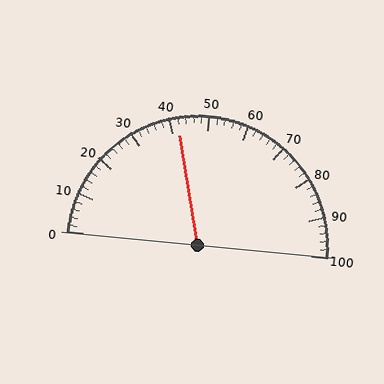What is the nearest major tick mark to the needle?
The nearest major tick mark is 40.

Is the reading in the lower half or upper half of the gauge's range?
The reading is in the lower half of the range (0 to 100).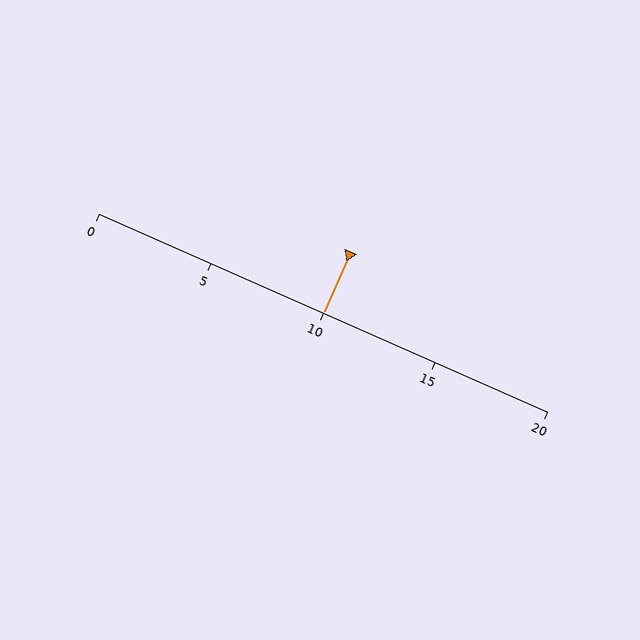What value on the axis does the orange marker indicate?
The marker indicates approximately 10.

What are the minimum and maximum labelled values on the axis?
The axis runs from 0 to 20.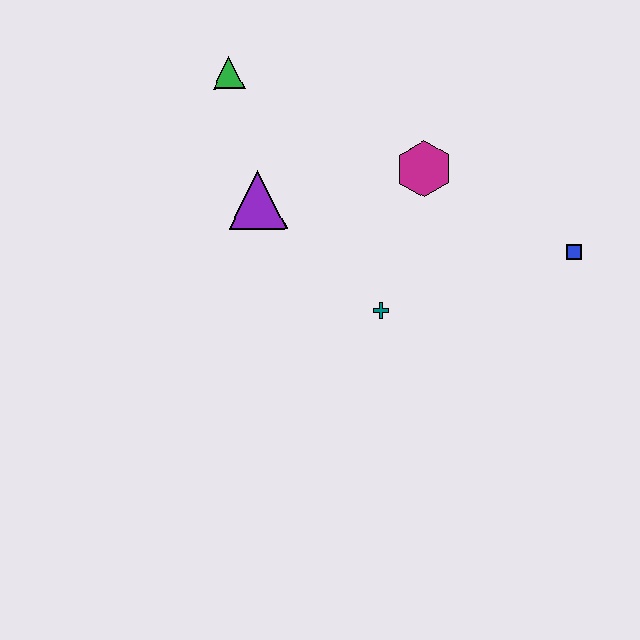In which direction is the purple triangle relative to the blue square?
The purple triangle is to the left of the blue square.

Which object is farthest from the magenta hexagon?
The green triangle is farthest from the magenta hexagon.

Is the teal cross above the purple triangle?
No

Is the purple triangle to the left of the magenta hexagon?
Yes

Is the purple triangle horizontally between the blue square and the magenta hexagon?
No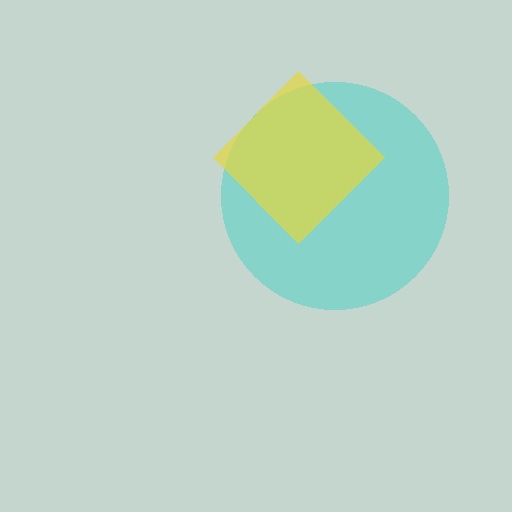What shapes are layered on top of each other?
The layered shapes are: a cyan circle, a yellow diamond.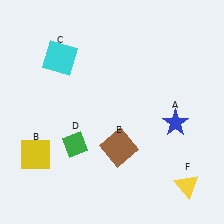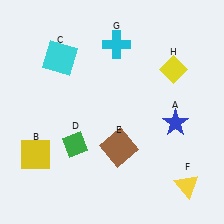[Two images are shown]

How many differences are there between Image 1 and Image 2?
There are 2 differences between the two images.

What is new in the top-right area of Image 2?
A yellow diamond (H) was added in the top-right area of Image 2.